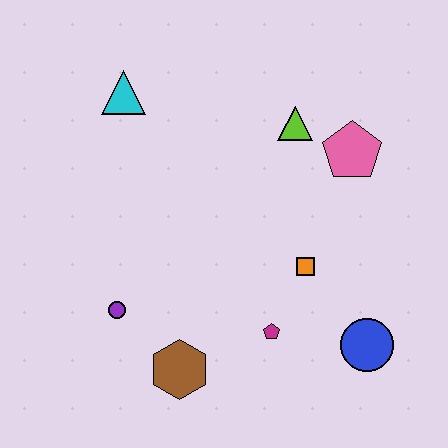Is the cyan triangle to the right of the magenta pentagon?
No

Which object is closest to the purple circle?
The brown hexagon is closest to the purple circle.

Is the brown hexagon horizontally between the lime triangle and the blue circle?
No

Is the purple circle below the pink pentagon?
Yes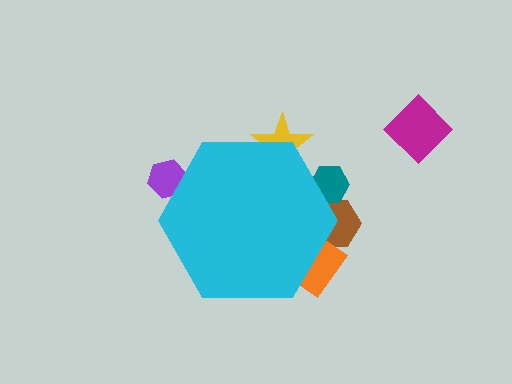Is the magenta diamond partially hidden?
No, the magenta diamond is fully visible.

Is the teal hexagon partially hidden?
Yes, the teal hexagon is partially hidden behind the cyan hexagon.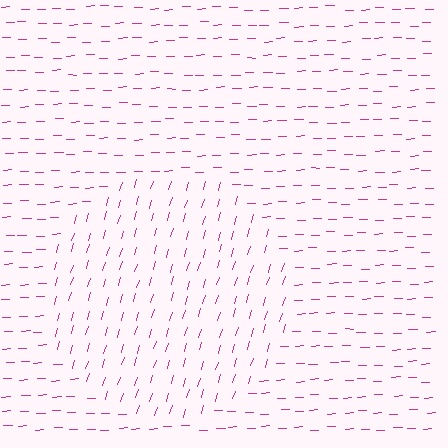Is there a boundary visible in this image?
Yes, there is a texture boundary formed by a change in line orientation.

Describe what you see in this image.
The image is filled with small magenta line segments. A circle region in the image has lines oriented differently from the surrounding lines, creating a visible texture boundary.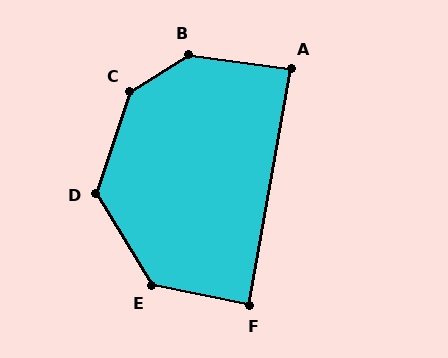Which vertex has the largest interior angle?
B, at approximately 141 degrees.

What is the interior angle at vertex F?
Approximately 89 degrees (approximately right).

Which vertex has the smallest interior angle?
A, at approximately 88 degrees.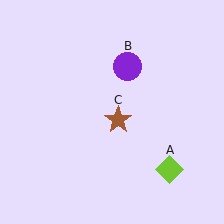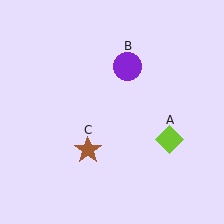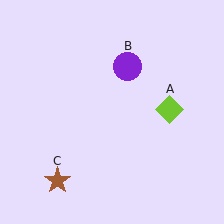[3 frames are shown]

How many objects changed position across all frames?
2 objects changed position: lime diamond (object A), brown star (object C).